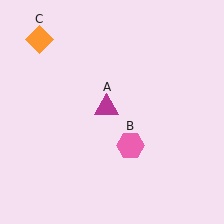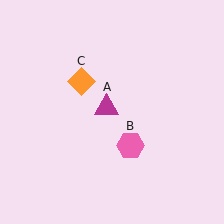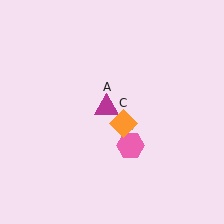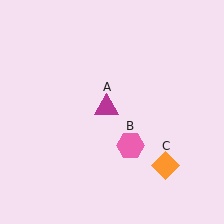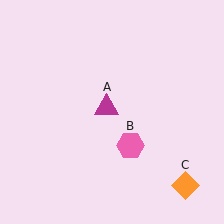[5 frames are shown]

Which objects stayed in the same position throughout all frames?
Magenta triangle (object A) and pink hexagon (object B) remained stationary.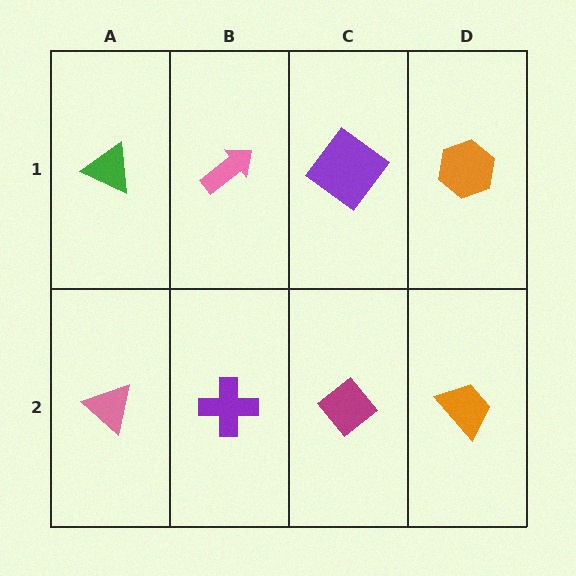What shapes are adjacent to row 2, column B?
A pink arrow (row 1, column B), a pink triangle (row 2, column A), a magenta diamond (row 2, column C).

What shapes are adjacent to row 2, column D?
An orange hexagon (row 1, column D), a magenta diamond (row 2, column C).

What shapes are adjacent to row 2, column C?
A purple diamond (row 1, column C), a purple cross (row 2, column B), an orange trapezoid (row 2, column D).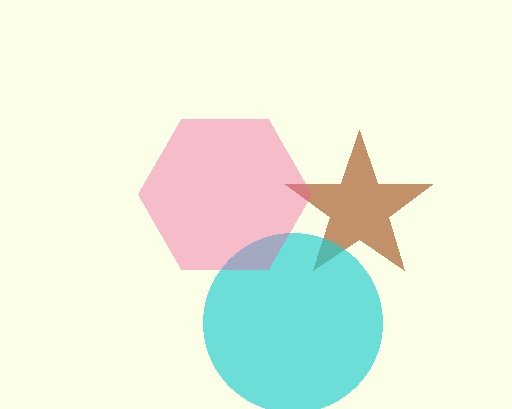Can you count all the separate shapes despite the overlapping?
Yes, there are 3 separate shapes.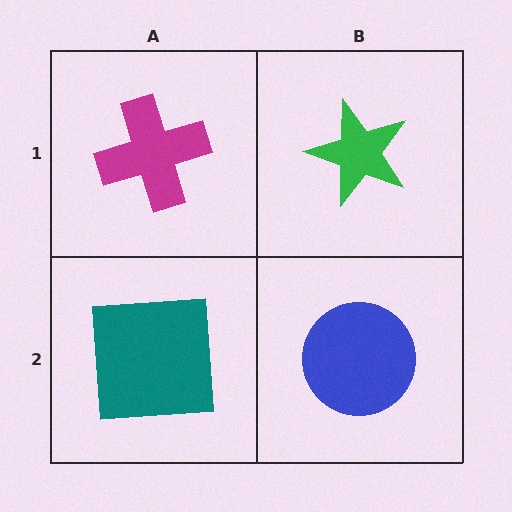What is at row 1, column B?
A green star.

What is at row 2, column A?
A teal square.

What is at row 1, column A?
A magenta cross.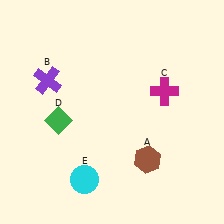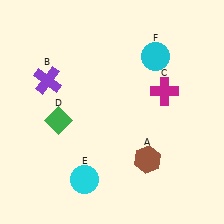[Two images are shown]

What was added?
A cyan circle (F) was added in Image 2.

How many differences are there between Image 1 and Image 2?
There is 1 difference between the two images.